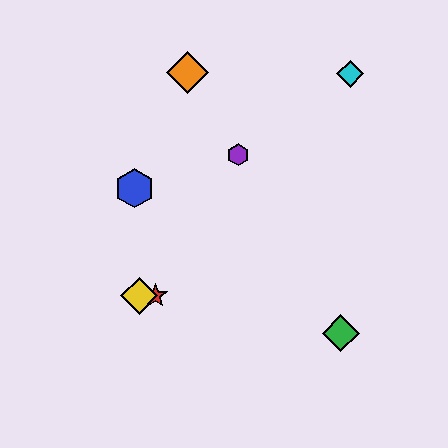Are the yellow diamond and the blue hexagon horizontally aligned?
No, the yellow diamond is at y≈296 and the blue hexagon is at y≈188.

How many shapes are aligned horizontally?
2 shapes (the red star, the yellow diamond) are aligned horizontally.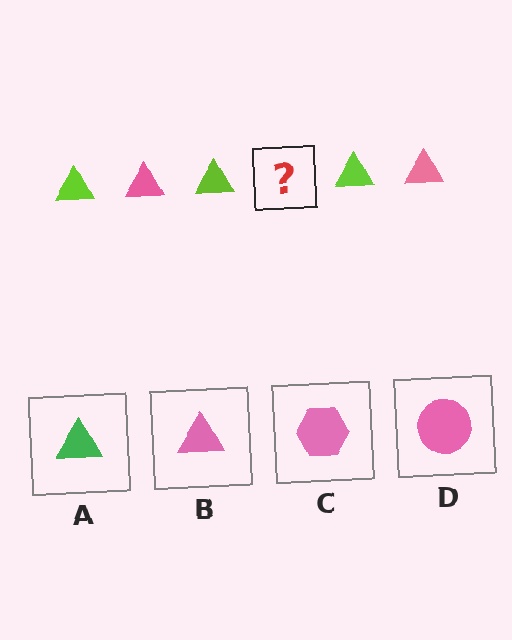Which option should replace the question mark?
Option B.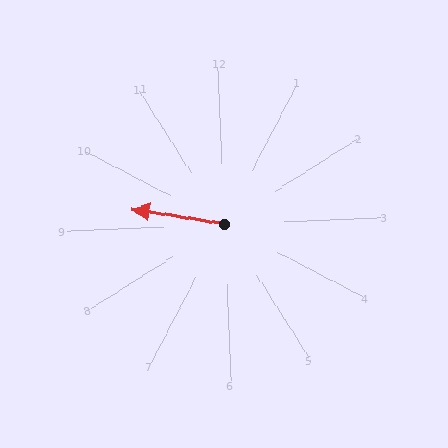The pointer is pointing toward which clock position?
Roughly 9 o'clock.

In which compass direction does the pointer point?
West.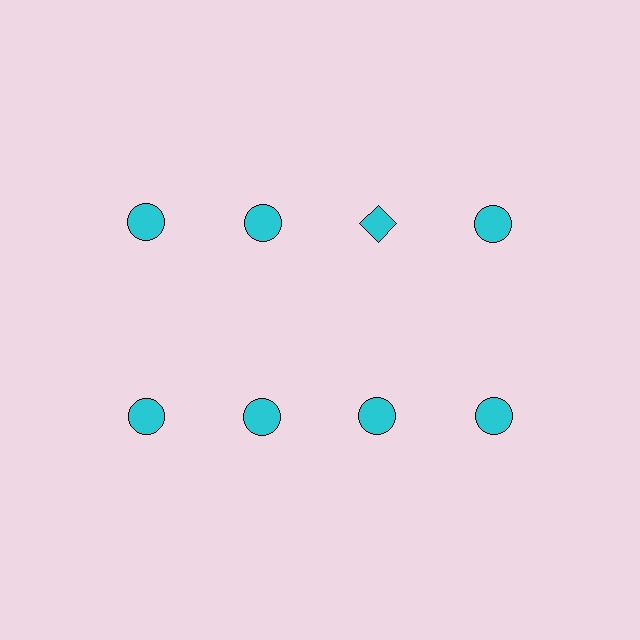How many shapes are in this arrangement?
There are 8 shapes arranged in a grid pattern.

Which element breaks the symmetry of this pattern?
The cyan diamond in the top row, center column breaks the symmetry. All other shapes are cyan circles.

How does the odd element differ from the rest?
It has a different shape: diamond instead of circle.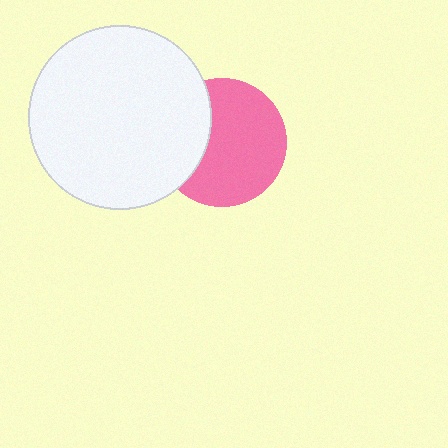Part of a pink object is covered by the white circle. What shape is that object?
It is a circle.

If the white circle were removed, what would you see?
You would see the complete pink circle.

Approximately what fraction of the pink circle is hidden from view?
Roughly 31% of the pink circle is hidden behind the white circle.